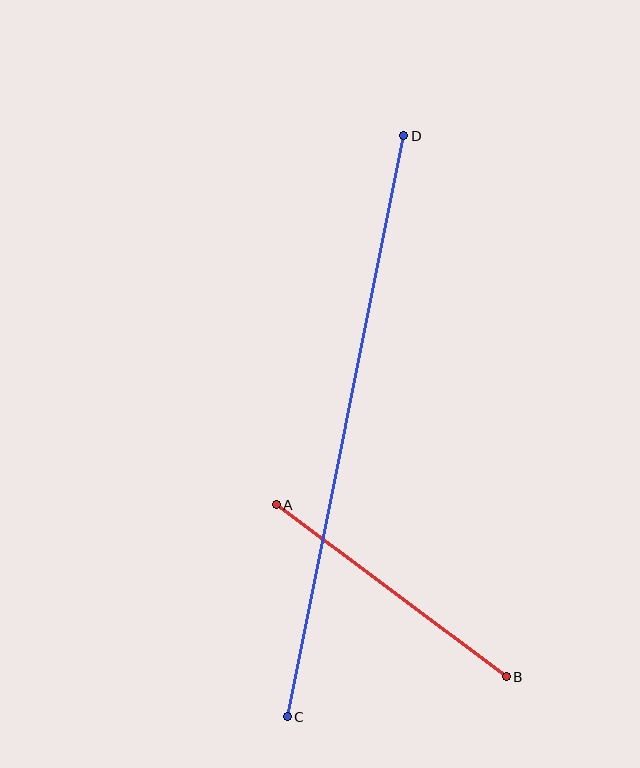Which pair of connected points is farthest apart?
Points C and D are farthest apart.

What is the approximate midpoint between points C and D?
The midpoint is at approximately (346, 426) pixels.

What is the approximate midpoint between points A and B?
The midpoint is at approximately (391, 591) pixels.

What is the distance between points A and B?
The distance is approximately 287 pixels.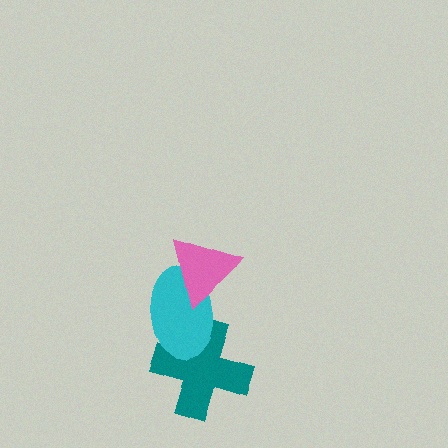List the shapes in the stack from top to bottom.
From top to bottom: the pink triangle, the cyan ellipse, the teal cross.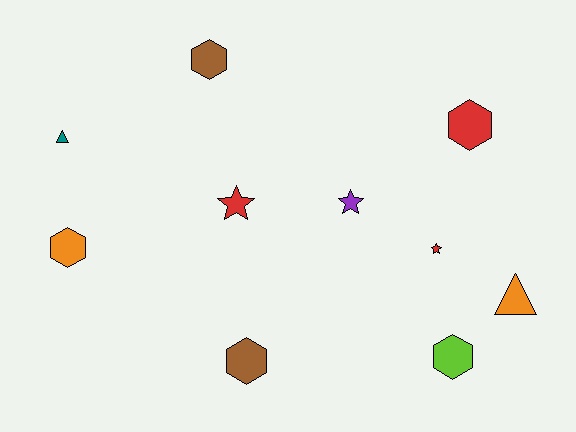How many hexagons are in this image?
There are 5 hexagons.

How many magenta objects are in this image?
There are no magenta objects.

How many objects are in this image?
There are 10 objects.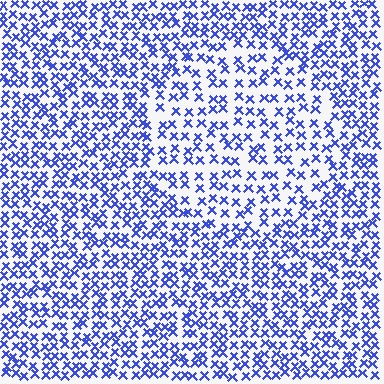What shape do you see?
I see a circle.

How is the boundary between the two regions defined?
The boundary is defined by a change in element density (approximately 1.7x ratio). All elements are the same color, size, and shape.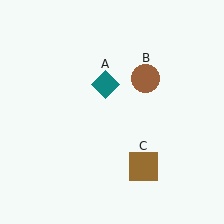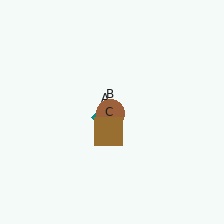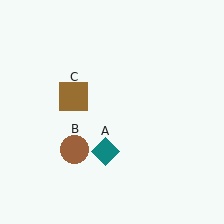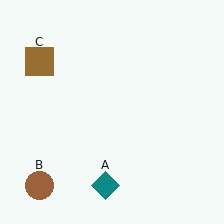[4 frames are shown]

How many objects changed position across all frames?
3 objects changed position: teal diamond (object A), brown circle (object B), brown square (object C).